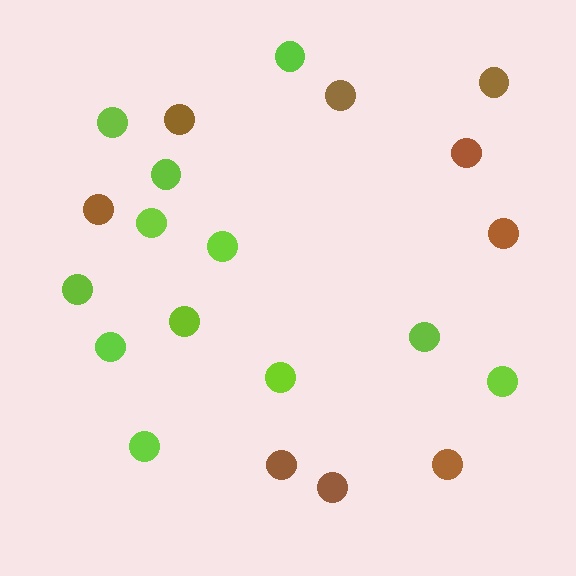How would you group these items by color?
There are 2 groups: one group of lime circles (12) and one group of brown circles (9).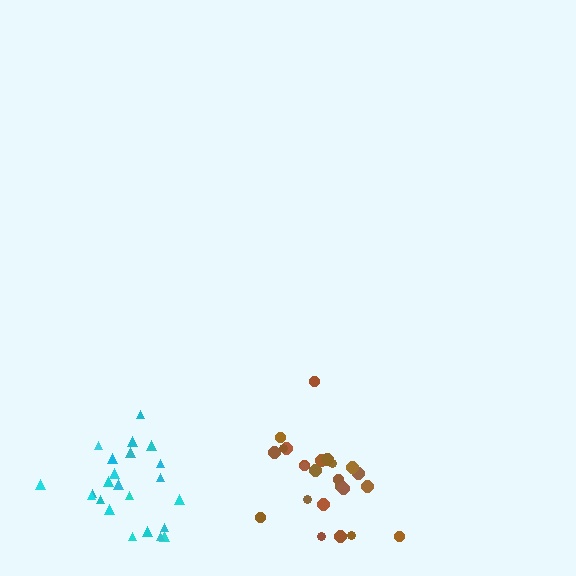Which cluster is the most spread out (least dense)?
Cyan.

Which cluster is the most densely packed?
Brown.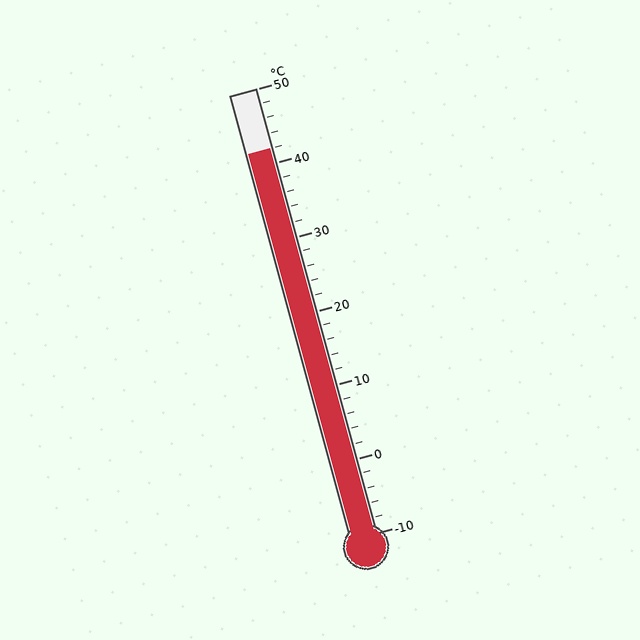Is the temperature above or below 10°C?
The temperature is above 10°C.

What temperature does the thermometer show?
The thermometer shows approximately 42°C.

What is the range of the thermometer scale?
The thermometer scale ranges from -10°C to 50°C.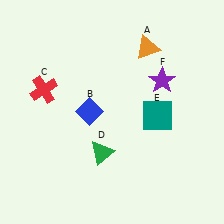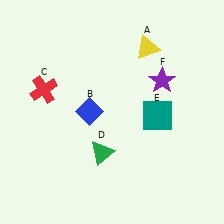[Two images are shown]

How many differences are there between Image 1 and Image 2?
There is 1 difference between the two images.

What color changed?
The triangle (A) changed from orange in Image 1 to yellow in Image 2.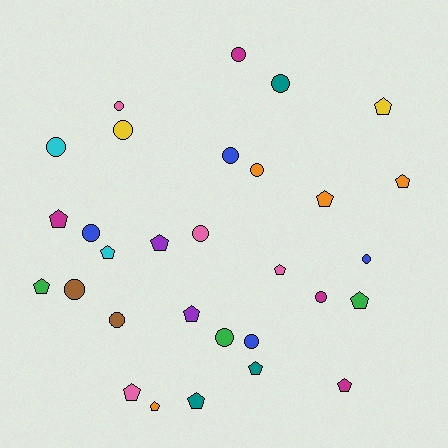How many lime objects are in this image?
There are no lime objects.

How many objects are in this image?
There are 30 objects.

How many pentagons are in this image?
There are 15 pentagons.